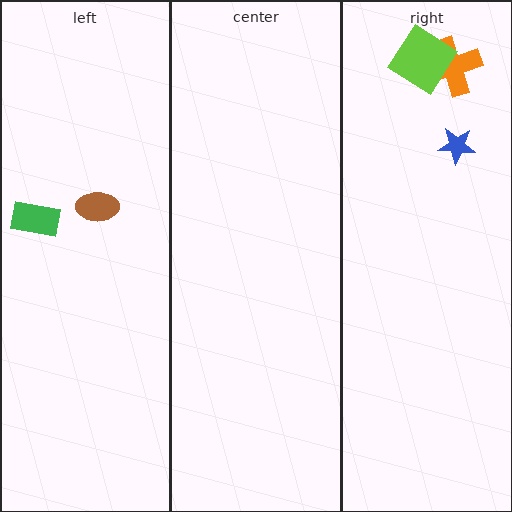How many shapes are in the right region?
3.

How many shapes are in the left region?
2.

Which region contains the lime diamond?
The right region.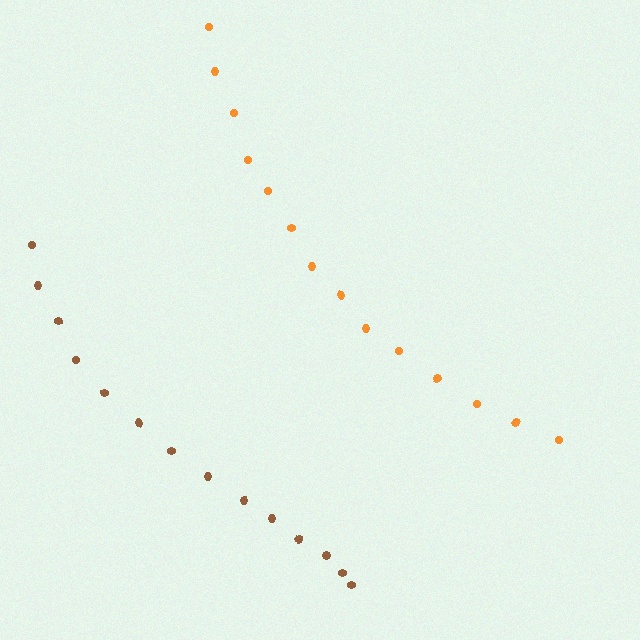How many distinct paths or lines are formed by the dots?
There are 2 distinct paths.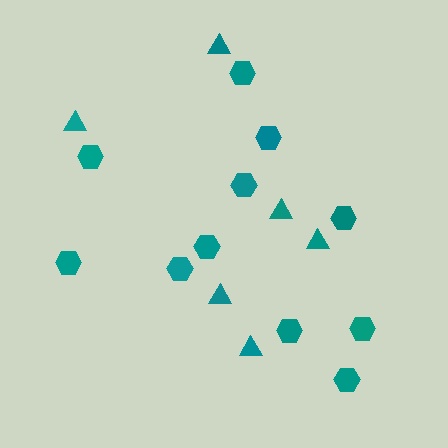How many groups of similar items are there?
There are 2 groups: one group of triangles (6) and one group of hexagons (11).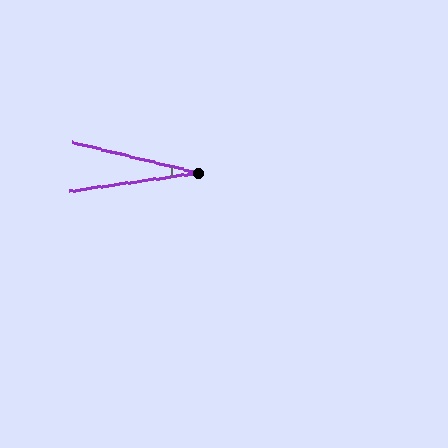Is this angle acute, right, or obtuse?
It is acute.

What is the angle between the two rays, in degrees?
Approximately 22 degrees.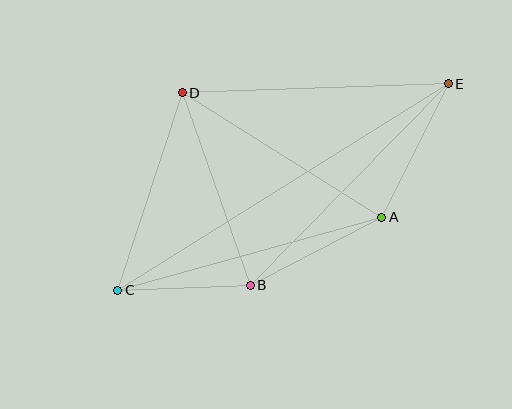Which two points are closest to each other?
Points B and C are closest to each other.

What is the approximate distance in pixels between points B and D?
The distance between B and D is approximately 204 pixels.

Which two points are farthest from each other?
Points C and E are farthest from each other.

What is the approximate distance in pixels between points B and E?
The distance between B and E is approximately 283 pixels.